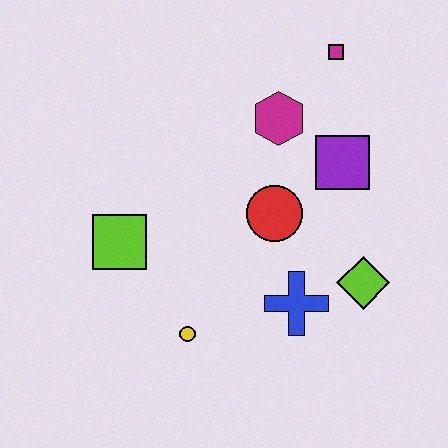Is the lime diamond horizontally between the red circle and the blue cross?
No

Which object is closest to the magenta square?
The magenta hexagon is closest to the magenta square.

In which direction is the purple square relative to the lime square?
The purple square is to the right of the lime square.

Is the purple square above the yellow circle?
Yes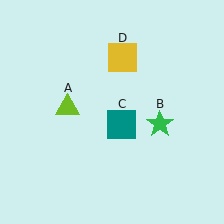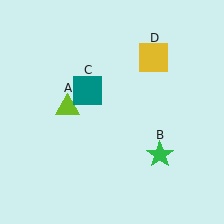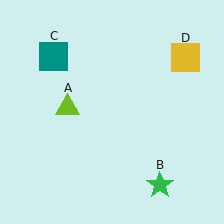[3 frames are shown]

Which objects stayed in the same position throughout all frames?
Lime triangle (object A) remained stationary.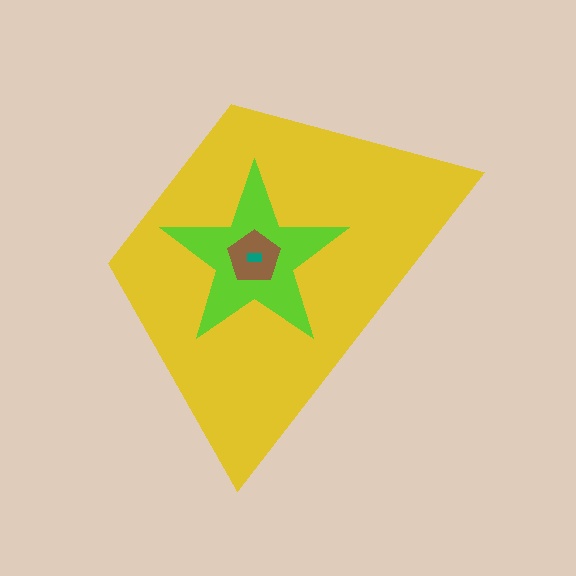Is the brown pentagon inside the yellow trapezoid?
Yes.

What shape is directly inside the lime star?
The brown pentagon.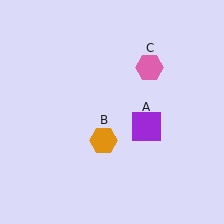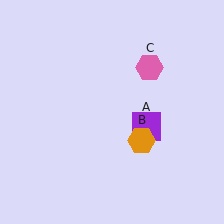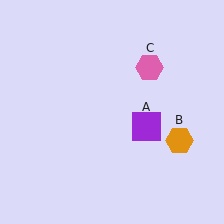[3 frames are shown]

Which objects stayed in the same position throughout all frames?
Purple square (object A) and pink hexagon (object C) remained stationary.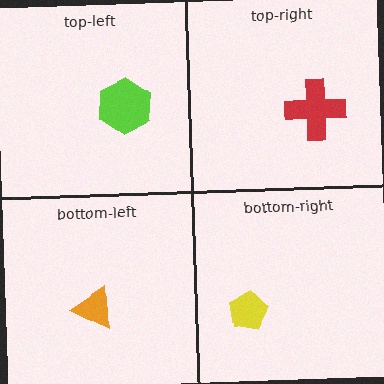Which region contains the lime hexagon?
The top-left region.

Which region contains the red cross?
The top-right region.